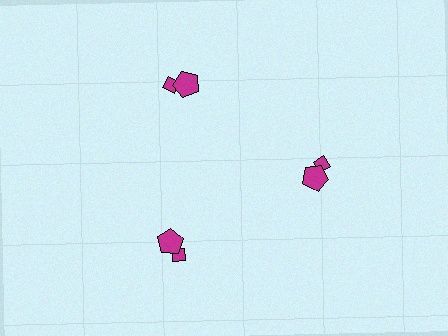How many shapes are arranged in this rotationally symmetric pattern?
There are 6 shapes, arranged in 3 groups of 2.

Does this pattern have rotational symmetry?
Yes, this pattern has 3-fold rotational symmetry. It looks the same after rotating 120 degrees around the center.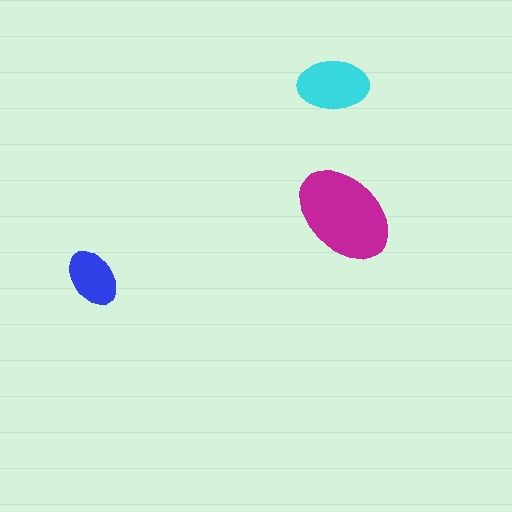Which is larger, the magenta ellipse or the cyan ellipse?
The magenta one.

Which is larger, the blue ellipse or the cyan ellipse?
The cyan one.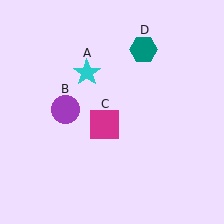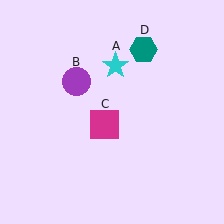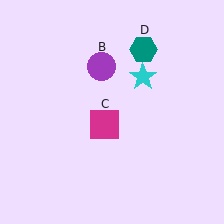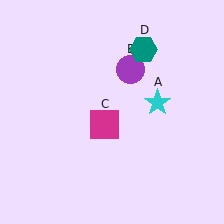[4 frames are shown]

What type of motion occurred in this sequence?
The cyan star (object A), purple circle (object B) rotated clockwise around the center of the scene.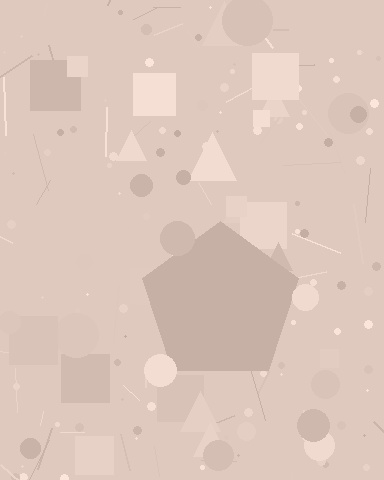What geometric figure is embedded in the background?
A pentagon is embedded in the background.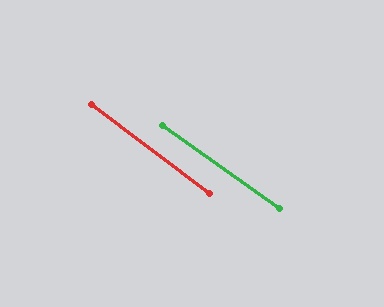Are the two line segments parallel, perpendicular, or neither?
Parallel — their directions differ by only 1.7°.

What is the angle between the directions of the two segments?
Approximately 2 degrees.